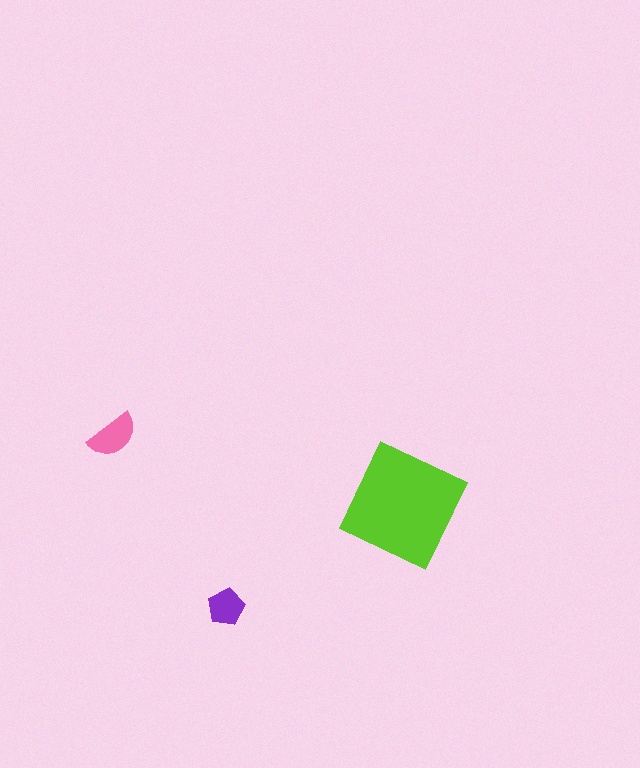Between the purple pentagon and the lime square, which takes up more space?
The lime square.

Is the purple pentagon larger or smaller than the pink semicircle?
Smaller.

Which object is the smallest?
The purple pentagon.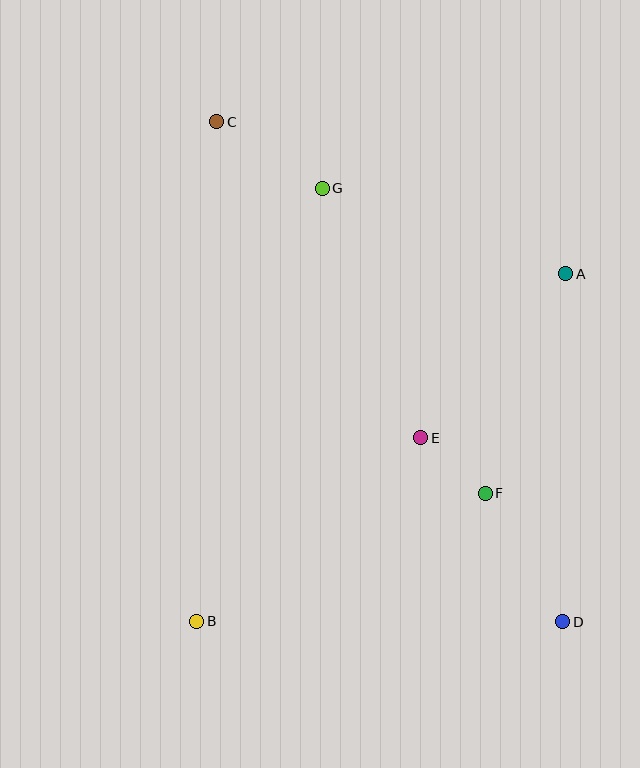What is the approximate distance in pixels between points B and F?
The distance between B and F is approximately 316 pixels.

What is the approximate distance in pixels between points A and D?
The distance between A and D is approximately 348 pixels.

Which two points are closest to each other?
Points E and F are closest to each other.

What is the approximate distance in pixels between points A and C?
The distance between A and C is approximately 380 pixels.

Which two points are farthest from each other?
Points C and D are farthest from each other.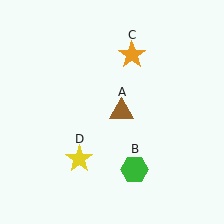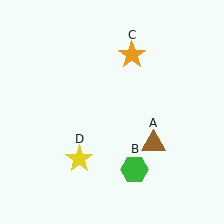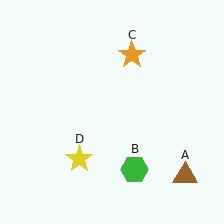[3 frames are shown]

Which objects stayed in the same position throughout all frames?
Green hexagon (object B) and orange star (object C) and yellow star (object D) remained stationary.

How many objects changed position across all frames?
1 object changed position: brown triangle (object A).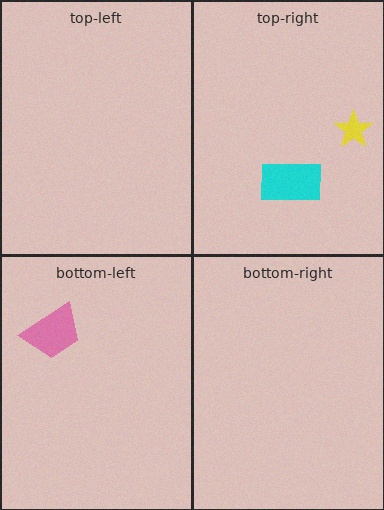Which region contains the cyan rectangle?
The top-right region.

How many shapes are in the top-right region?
2.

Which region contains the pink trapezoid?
The bottom-left region.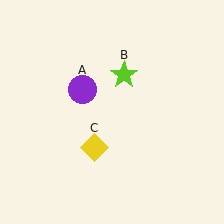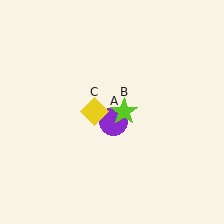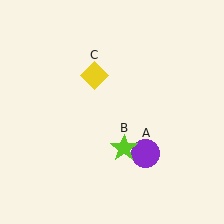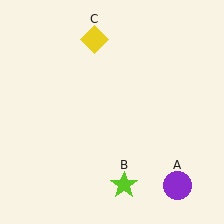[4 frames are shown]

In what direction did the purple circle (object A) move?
The purple circle (object A) moved down and to the right.